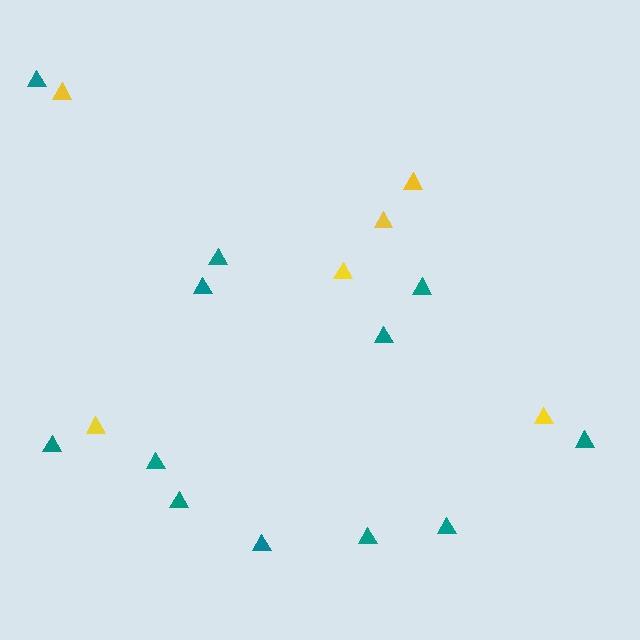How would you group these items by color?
There are 2 groups: one group of yellow triangles (6) and one group of teal triangles (12).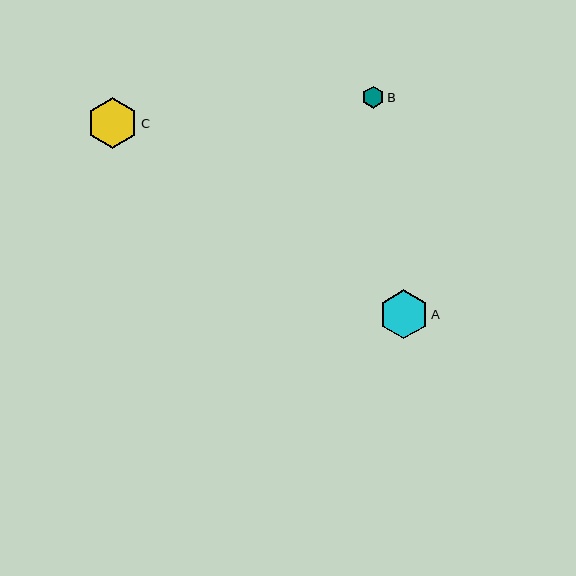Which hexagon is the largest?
Hexagon C is the largest with a size of approximately 51 pixels.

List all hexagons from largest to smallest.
From largest to smallest: C, A, B.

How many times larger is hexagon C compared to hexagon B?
Hexagon C is approximately 2.4 times the size of hexagon B.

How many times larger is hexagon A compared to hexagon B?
Hexagon A is approximately 2.3 times the size of hexagon B.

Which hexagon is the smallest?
Hexagon B is the smallest with a size of approximately 22 pixels.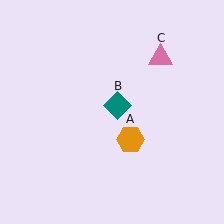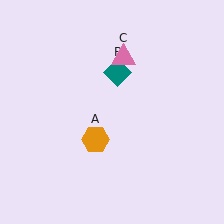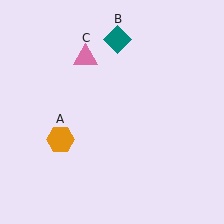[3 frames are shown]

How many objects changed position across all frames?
3 objects changed position: orange hexagon (object A), teal diamond (object B), pink triangle (object C).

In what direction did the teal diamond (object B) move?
The teal diamond (object B) moved up.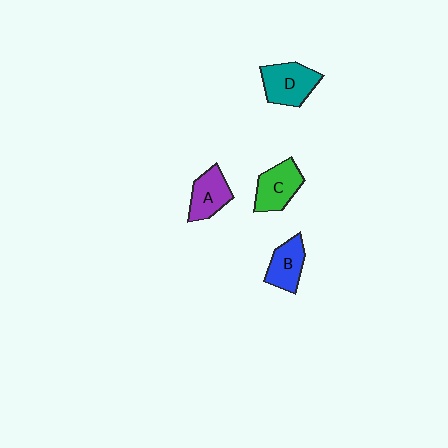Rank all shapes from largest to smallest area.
From largest to smallest: D (teal), C (green), A (purple), B (blue).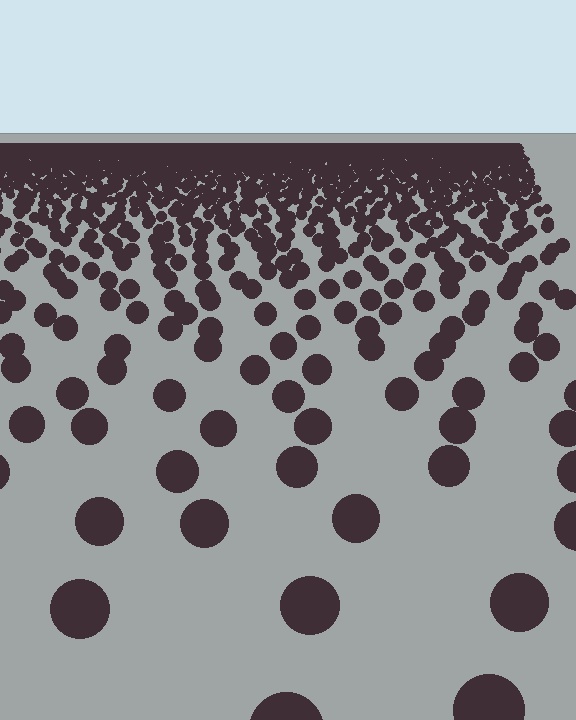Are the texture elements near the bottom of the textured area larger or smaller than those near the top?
Larger. Near the bottom, elements are closer to the viewer and appear at a bigger on-screen size.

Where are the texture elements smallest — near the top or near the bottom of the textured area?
Near the top.